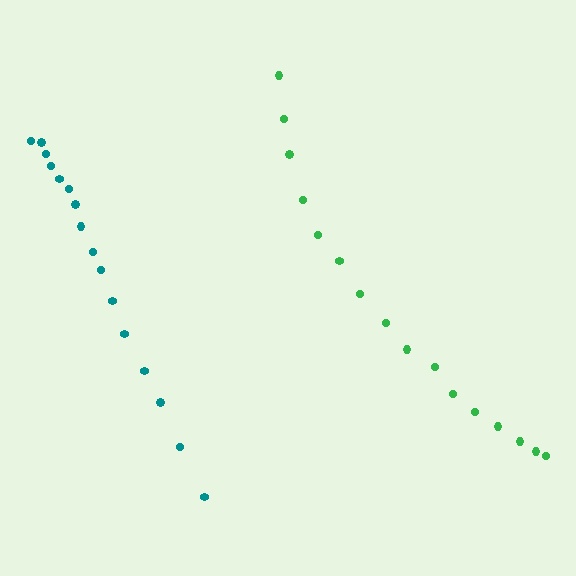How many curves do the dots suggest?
There are 2 distinct paths.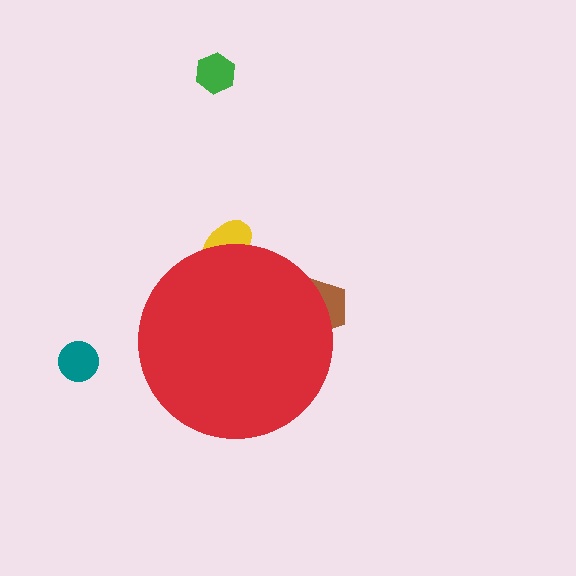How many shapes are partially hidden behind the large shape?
2 shapes are partially hidden.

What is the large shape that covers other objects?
A red circle.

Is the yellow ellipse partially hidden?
Yes, the yellow ellipse is partially hidden behind the red circle.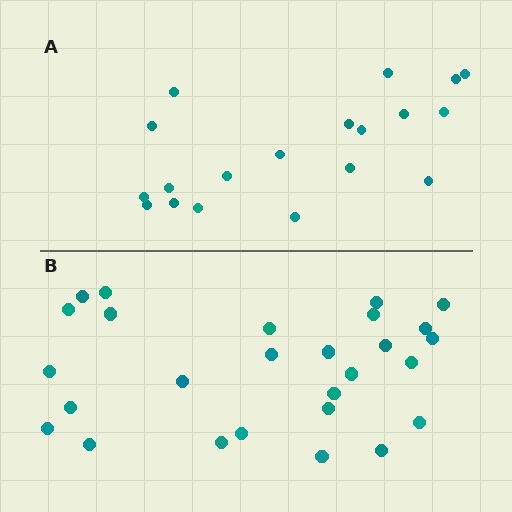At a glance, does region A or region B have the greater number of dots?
Region B (the bottom region) has more dots.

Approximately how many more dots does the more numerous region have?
Region B has roughly 8 or so more dots than region A.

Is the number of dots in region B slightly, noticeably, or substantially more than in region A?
Region B has noticeably more, but not dramatically so. The ratio is roughly 1.4 to 1.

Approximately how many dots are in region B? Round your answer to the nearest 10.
About 30 dots. (The exact count is 27, which rounds to 30.)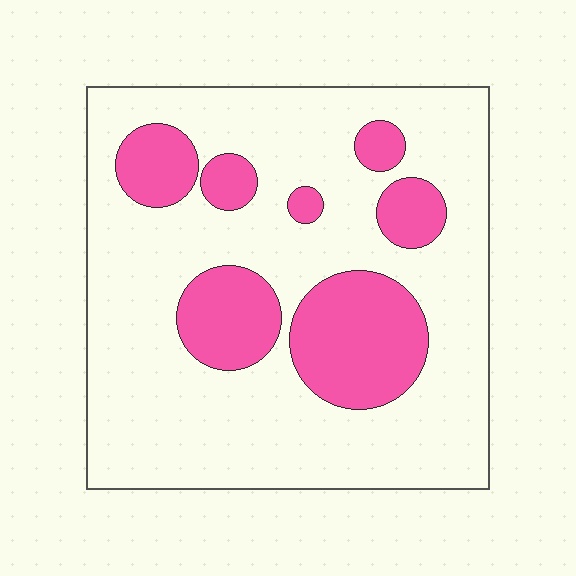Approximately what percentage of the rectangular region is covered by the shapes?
Approximately 25%.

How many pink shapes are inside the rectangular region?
7.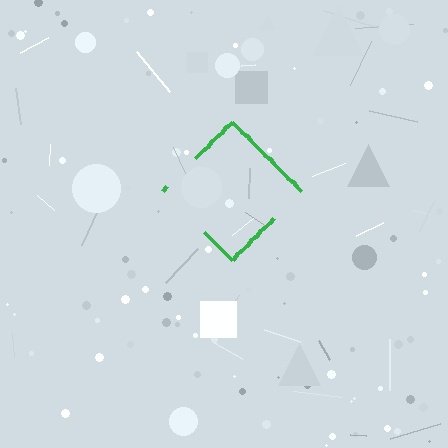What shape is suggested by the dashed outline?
The dashed outline suggests a diamond.